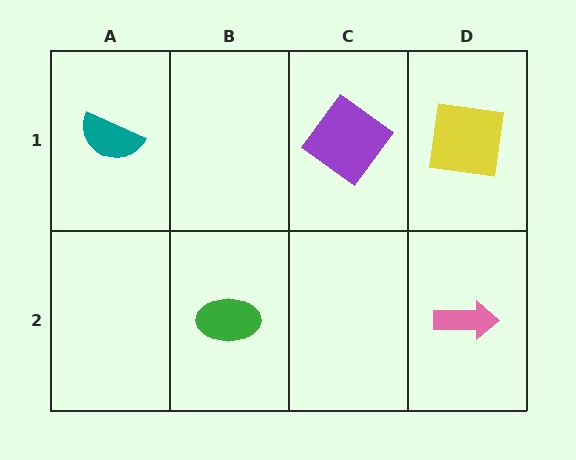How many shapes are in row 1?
3 shapes.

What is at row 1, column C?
A purple diamond.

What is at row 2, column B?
A green ellipse.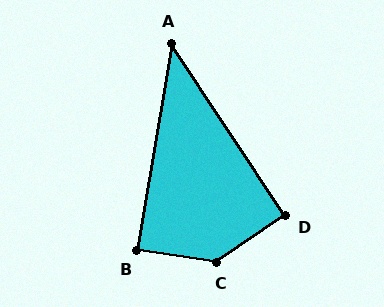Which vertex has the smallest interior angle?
A, at approximately 43 degrees.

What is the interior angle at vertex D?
Approximately 91 degrees (approximately right).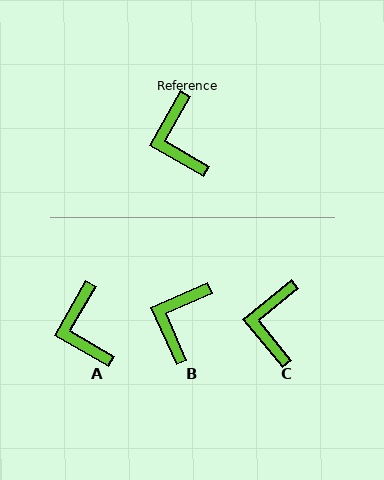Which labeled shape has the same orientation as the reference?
A.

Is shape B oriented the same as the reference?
No, it is off by about 36 degrees.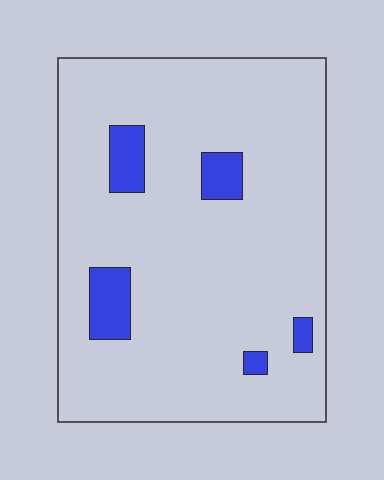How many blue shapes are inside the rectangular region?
5.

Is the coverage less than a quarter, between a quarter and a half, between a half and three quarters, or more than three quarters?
Less than a quarter.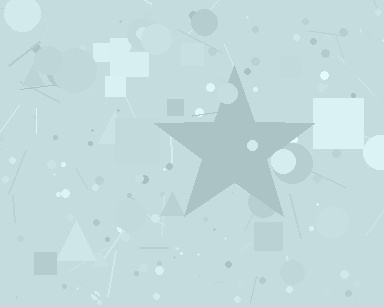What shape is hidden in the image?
A star is hidden in the image.